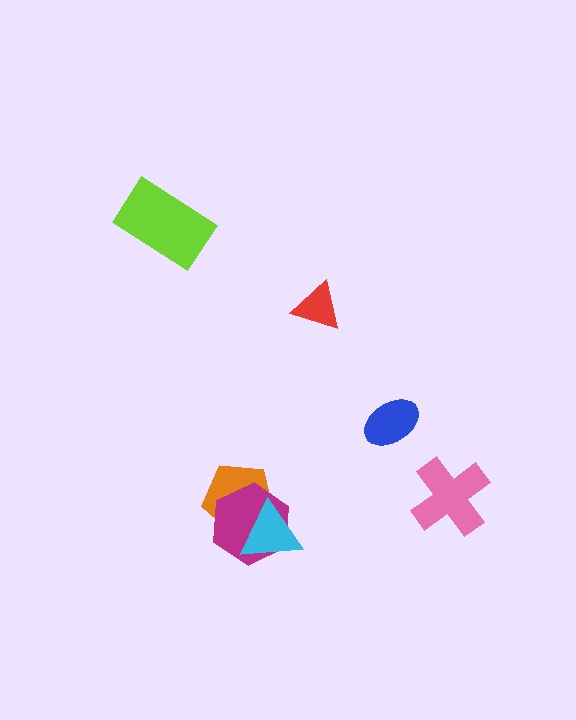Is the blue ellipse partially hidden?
No, no other shape covers it.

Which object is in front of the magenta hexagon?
The cyan triangle is in front of the magenta hexagon.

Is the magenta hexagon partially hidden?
Yes, it is partially covered by another shape.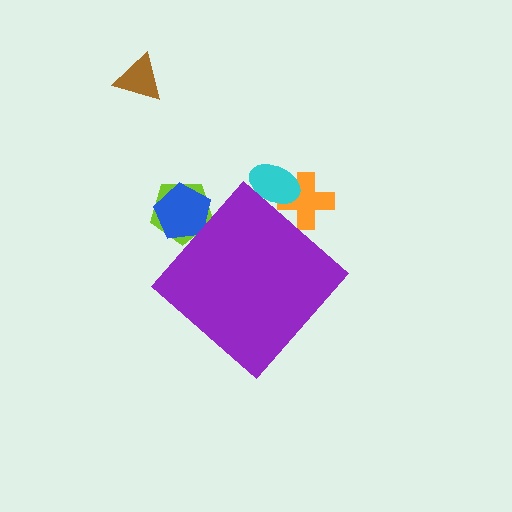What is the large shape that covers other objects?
A purple diamond.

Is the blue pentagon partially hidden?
Yes, the blue pentagon is partially hidden behind the purple diamond.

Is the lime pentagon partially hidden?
Yes, the lime pentagon is partially hidden behind the purple diamond.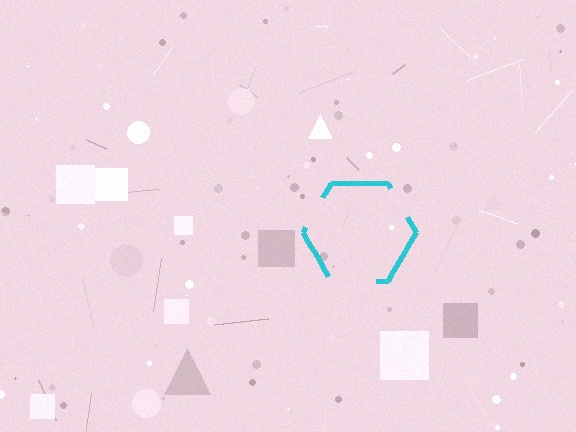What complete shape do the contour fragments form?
The contour fragments form a hexagon.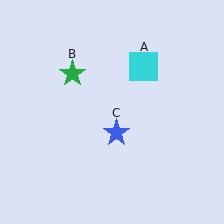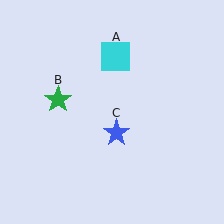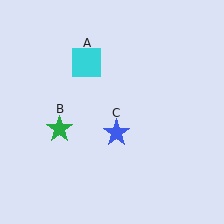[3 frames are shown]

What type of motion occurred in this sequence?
The cyan square (object A), green star (object B) rotated counterclockwise around the center of the scene.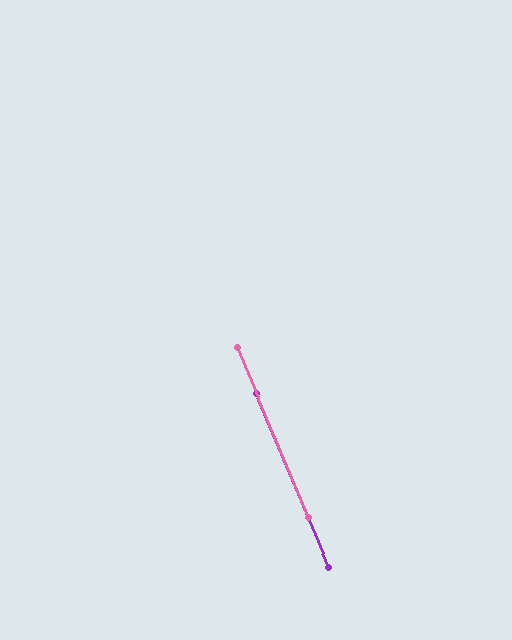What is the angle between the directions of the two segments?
Approximately 0 degrees.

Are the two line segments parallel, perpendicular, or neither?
Parallel — their directions differ by only 0.2°.